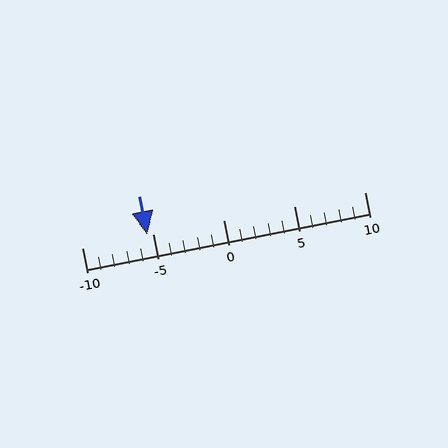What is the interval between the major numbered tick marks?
The major tick marks are spaced 5 units apart.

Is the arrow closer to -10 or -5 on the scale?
The arrow is closer to -5.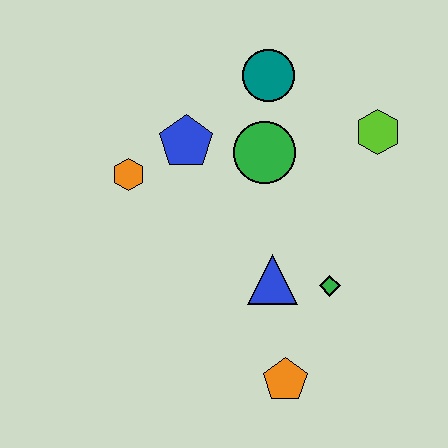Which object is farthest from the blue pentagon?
The orange pentagon is farthest from the blue pentagon.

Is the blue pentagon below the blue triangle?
No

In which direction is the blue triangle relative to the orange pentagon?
The blue triangle is above the orange pentagon.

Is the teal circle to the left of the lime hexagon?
Yes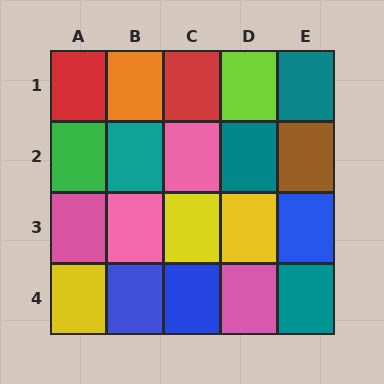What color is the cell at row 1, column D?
Lime.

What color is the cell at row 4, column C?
Blue.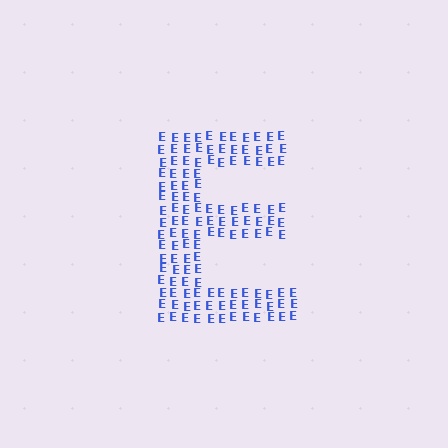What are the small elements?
The small elements are letter E's.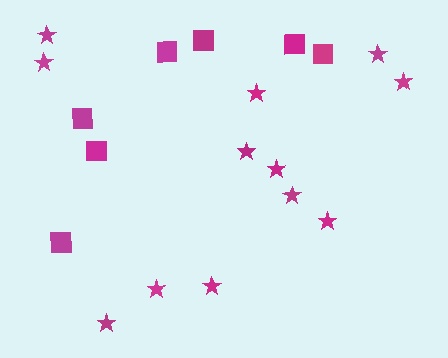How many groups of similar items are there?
There are 2 groups: one group of stars (12) and one group of squares (7).